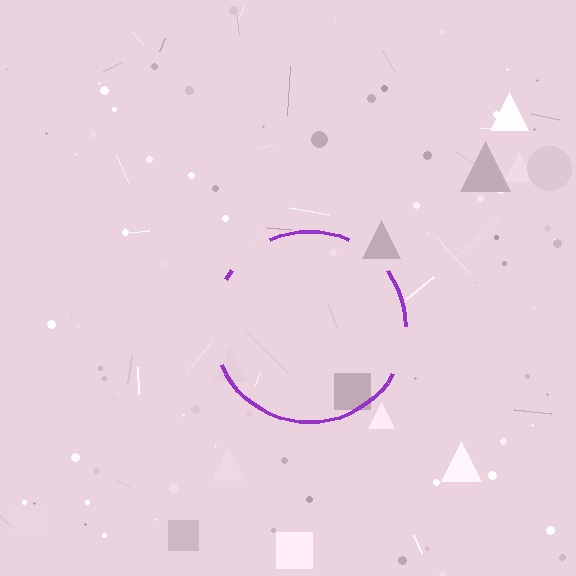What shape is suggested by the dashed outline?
The dashed outline suggests a circle.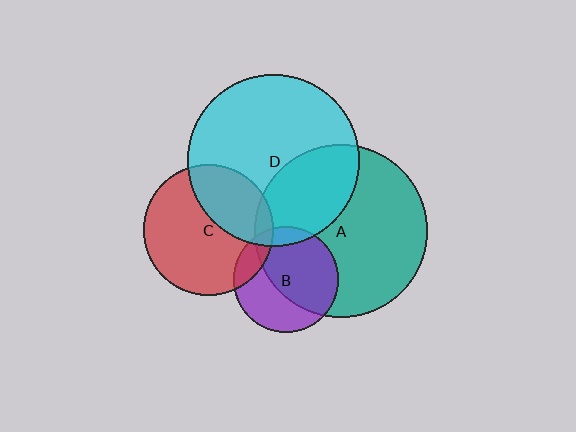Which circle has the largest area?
Circle A (teal).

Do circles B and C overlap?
Yes.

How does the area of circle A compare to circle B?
Approximately 2.7 times.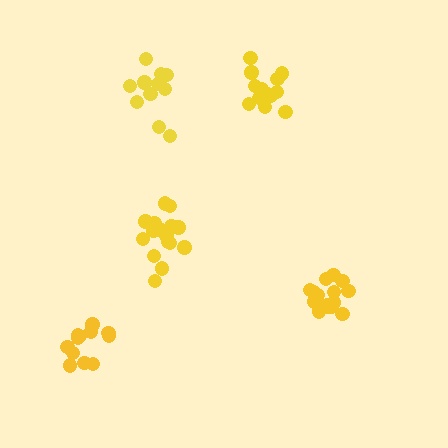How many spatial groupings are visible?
There are 5 spatial groupings.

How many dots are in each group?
Group 1: 14 dots, Group 2: 16 dots, Group 3: 16 dots, Group 4: 11 dots, Group 5: 12 dots (69 total).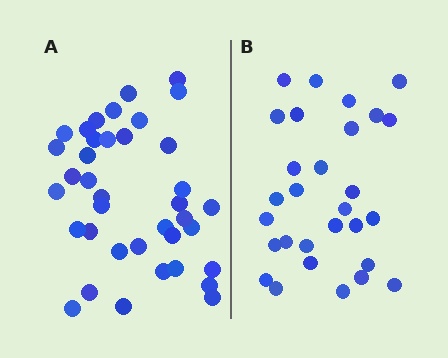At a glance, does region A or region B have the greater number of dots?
Region A (the left region) has more dots.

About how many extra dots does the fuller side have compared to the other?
Region A has roughly 8 or so more dots than region B.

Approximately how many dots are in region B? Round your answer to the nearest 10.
About 30 dots. (The exact count is 29, which rounds to 30.)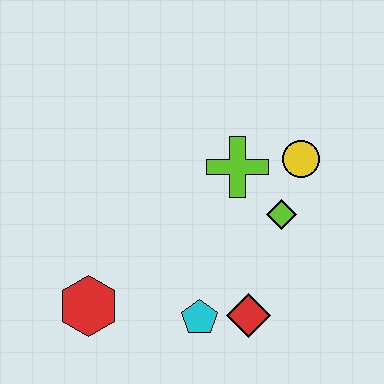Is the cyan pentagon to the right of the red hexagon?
Yes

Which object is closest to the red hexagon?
The cyan pentagon is closest to the red hexagon.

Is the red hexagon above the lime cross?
No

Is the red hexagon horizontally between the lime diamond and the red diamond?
No